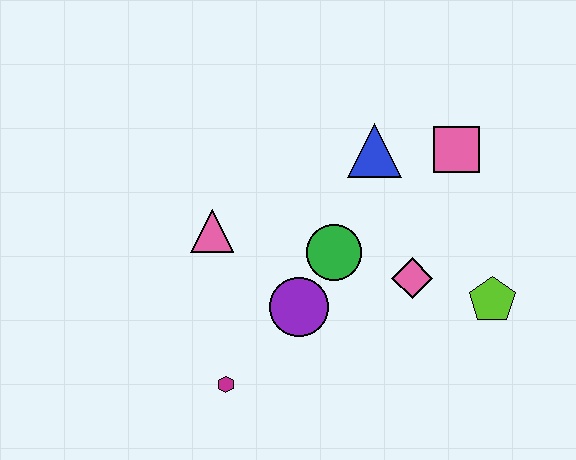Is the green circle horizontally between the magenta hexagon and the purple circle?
No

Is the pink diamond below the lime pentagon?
No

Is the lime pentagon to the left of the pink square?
No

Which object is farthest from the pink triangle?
The lime pentagon is farthest from the pink triangle.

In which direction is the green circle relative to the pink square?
The green circle is to the left of the pink square.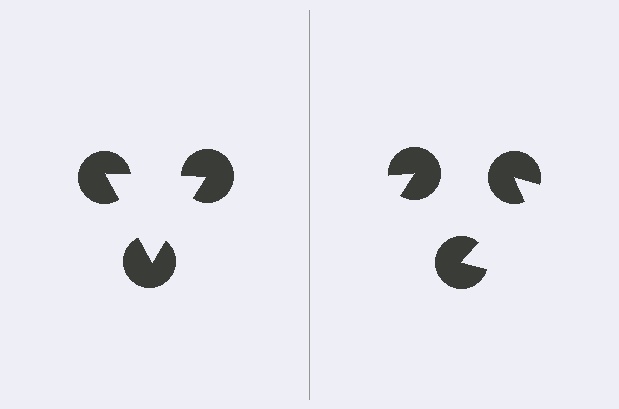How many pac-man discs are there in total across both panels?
6 — 3 on each side.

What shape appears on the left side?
An illusory triangle.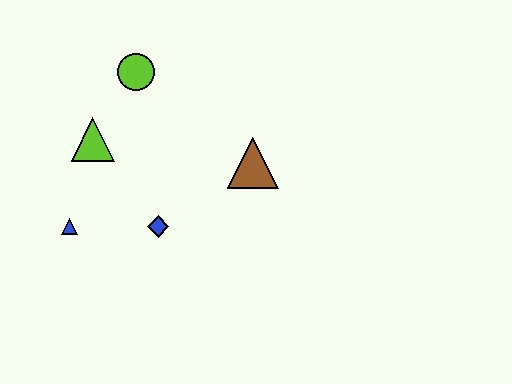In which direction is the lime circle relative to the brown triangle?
The lime circle is to the left of the brown triangle.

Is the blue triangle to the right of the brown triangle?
No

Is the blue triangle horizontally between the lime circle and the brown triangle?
No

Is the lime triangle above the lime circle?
No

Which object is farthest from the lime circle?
The blue triangle is farthest from the lime circle.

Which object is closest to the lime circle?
The lime triangle is closest to the lime circle.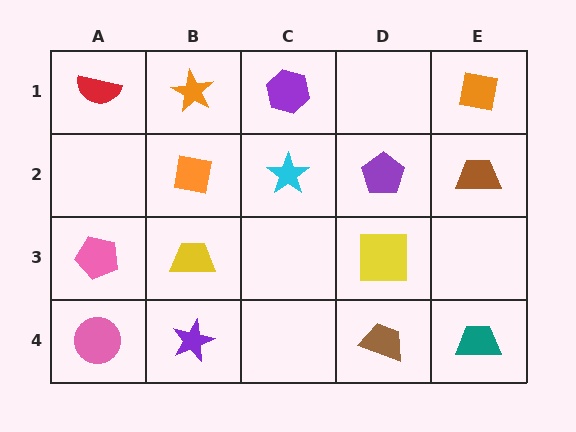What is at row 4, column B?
A purple star.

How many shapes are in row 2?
4 shapes.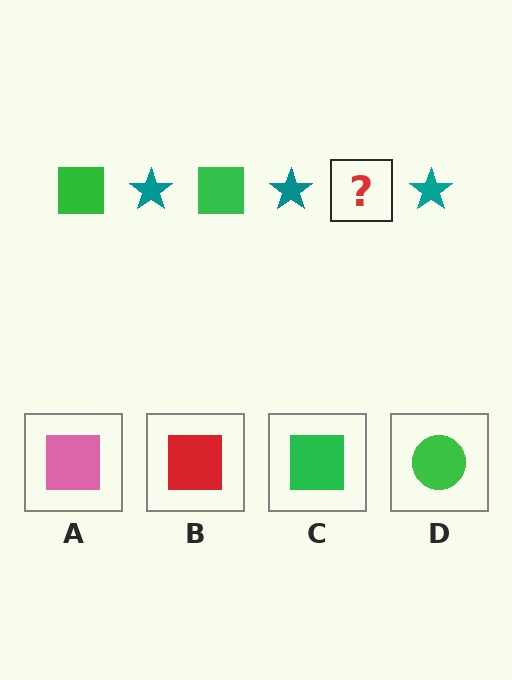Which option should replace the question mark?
Option C.